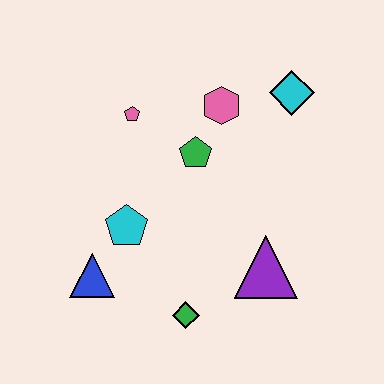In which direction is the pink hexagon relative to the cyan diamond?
The pink hexagon is to the left of the cyan diamond.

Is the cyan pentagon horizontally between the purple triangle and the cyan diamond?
No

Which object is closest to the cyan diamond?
The pink hexagon is closest to the cyan diamond.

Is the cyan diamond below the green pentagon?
No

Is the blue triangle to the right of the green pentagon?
No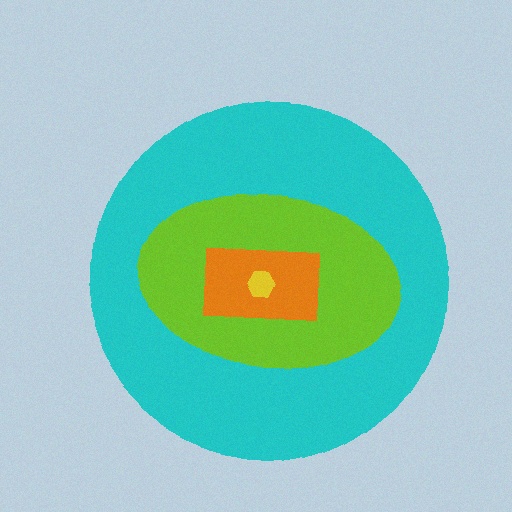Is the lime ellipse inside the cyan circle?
Yes.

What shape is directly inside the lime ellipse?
The orange rectangle.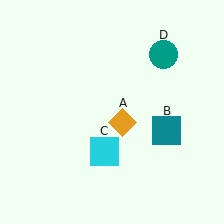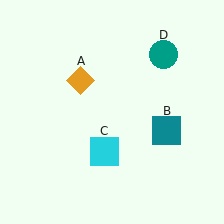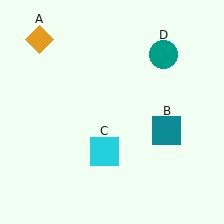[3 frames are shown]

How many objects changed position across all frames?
1 object changed position: orange diamond (object A).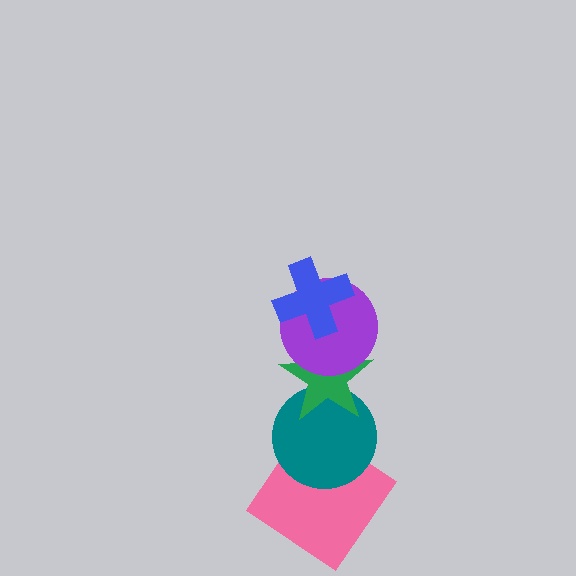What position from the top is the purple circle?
The purple circle is 2nd from the top.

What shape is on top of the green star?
The purple circle is on top of the green star.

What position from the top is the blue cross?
The blue cross is 1st from the top.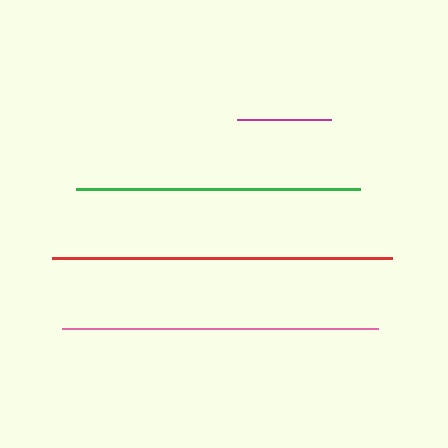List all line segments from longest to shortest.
From longest to shortest: red, pink, green, magenta.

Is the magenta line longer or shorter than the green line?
The green line is longer than the magenta line.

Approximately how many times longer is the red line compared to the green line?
The red line is approximately 1.2 times the length of the green line.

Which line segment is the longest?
The red line is the longest at approximately 340 pixels.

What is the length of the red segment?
The red segment is approximately 340 pixels long.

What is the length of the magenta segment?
The magenta segment is approximately 94 pixels long.